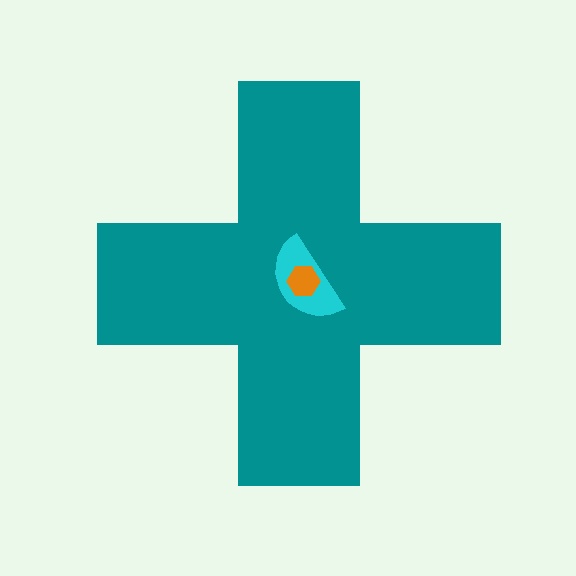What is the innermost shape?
The orange hexagon.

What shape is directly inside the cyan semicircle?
The orange hexagon.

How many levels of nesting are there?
3.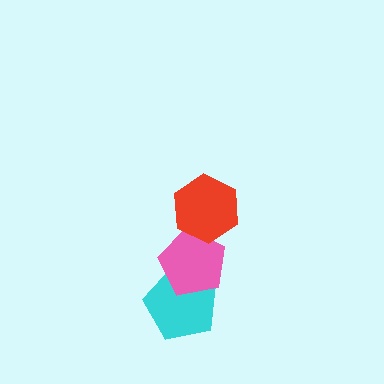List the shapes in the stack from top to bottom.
From top to bottom: the red hexagon, the pink pentagon, the cyan pentagon.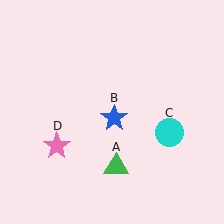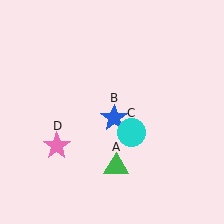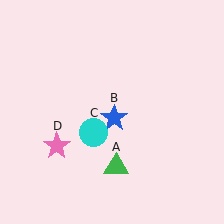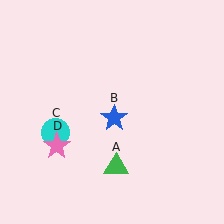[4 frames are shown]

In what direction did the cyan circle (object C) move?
The cyan circle (object C) moved left.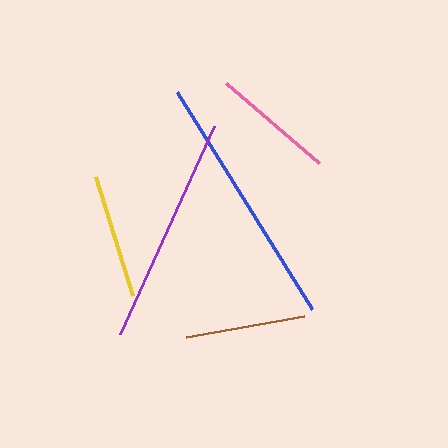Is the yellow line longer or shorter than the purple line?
The purple line is longer than the yellow line.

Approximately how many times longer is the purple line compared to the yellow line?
The purple line is approximately 1.8 times the length of the yellow line.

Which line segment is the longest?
The blue line is the longest at approximately 255 pixels.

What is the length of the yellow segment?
The yellow segment is approximately 125 pixels long.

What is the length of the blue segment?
The blue segment is approximately 255 pixels long.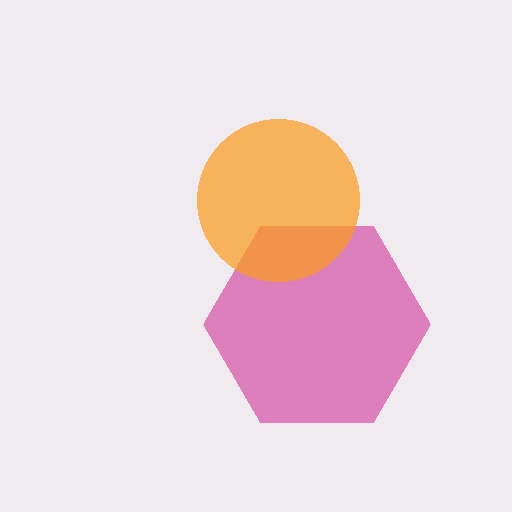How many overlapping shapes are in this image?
There are 2 overlapping shapes in the image.